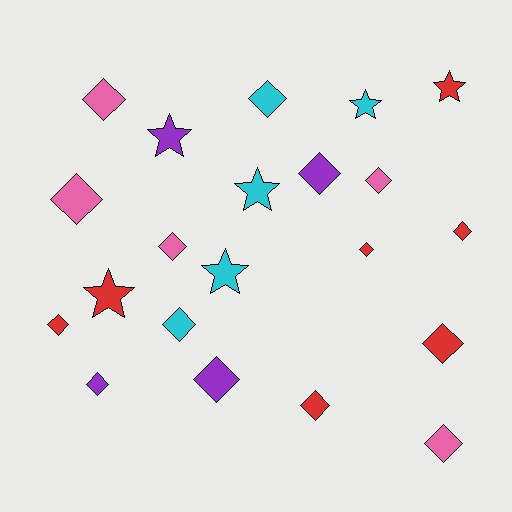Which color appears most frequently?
Red, with 7 objects.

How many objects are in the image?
There are 21 objects.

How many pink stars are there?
There are no pink stars.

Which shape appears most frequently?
Diamond, with 15 objects.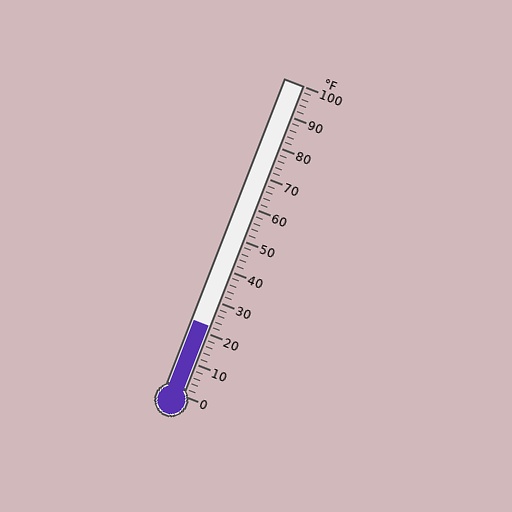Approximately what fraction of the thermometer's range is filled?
The thermometer is filled to approximately 20% of its range.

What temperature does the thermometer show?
The thermometer shows approximately 22°F.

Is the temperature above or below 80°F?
The temperature is below 80°F.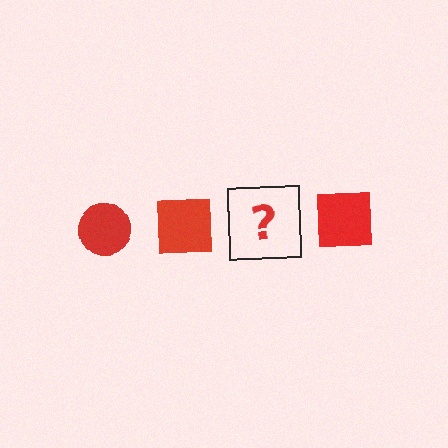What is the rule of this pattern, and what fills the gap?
The rule is that the pattern cycles through circle, square shapes in red. The gap should be filled with a red circle.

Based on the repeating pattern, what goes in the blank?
The blank should be a red circle.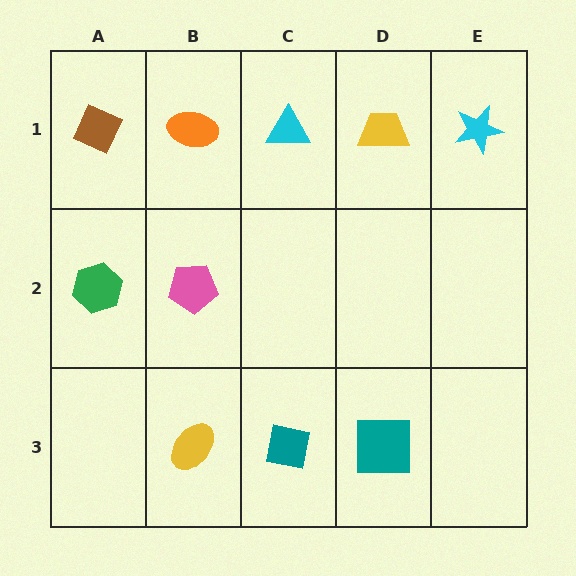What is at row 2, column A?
A green hexagon.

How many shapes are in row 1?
5 shapes.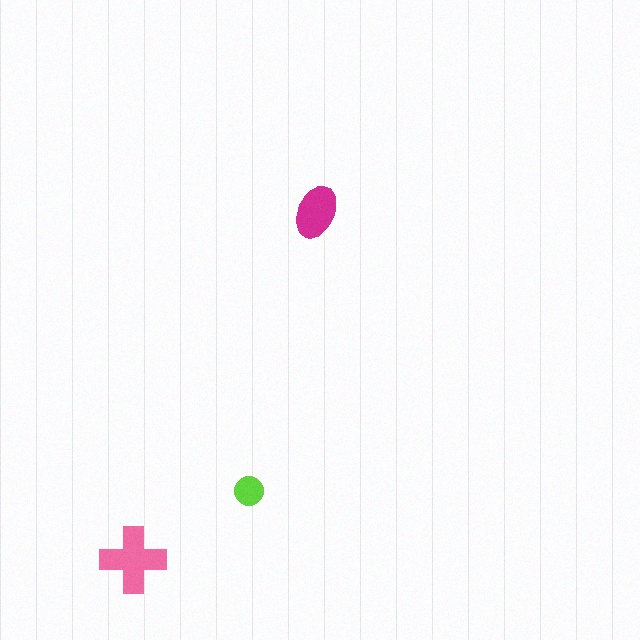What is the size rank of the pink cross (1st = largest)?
1st.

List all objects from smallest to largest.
The lime circle, the magenta ellipse, the pink cross.